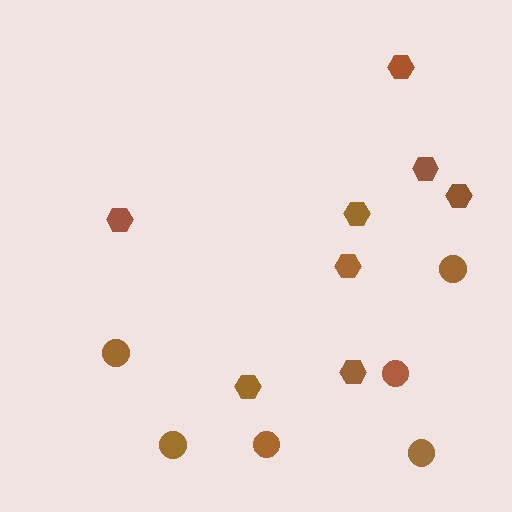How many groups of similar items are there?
There are 2 groups: one group of circles (6) and one group of hexagons (8).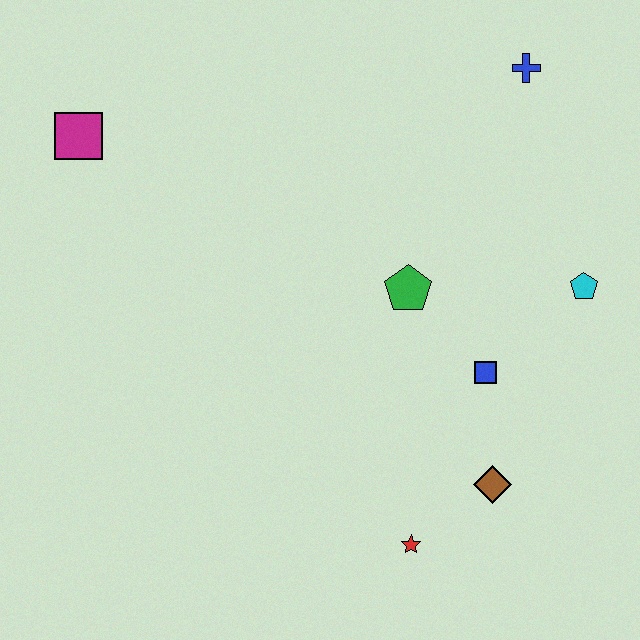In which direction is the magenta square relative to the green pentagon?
The magenta square is to the left of the green pentagon.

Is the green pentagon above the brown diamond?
Yes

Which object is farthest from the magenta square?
The brown diamond is farthest from the magenta square.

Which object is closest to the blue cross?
The cyan pentagon is closest to the blue cross.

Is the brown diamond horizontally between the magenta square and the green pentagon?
No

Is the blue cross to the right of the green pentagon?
Yes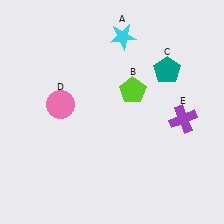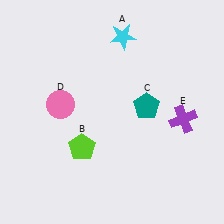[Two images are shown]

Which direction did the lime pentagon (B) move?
The lime pentagon (B) moved down.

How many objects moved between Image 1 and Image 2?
2 objects moved between the two images.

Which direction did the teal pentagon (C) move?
The teal pentagon (C) moved down.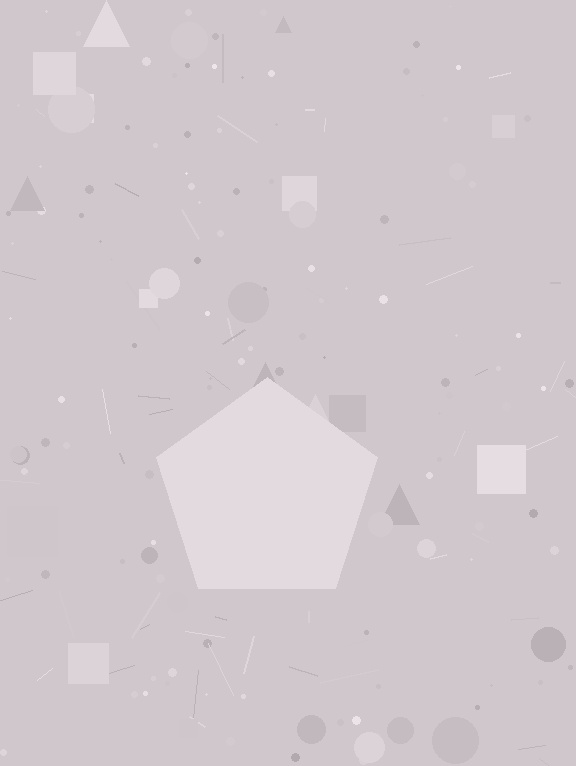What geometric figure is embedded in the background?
A pentagon is embedded in the background.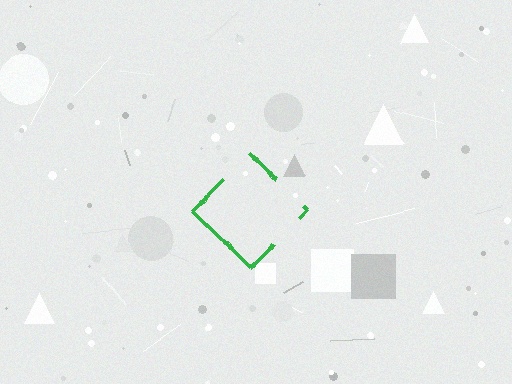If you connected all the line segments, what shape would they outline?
They would outline a diamond.